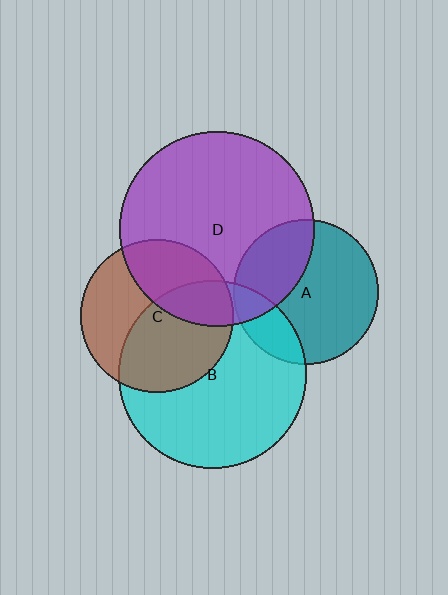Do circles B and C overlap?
Yes.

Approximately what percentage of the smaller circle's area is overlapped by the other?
Approximately 50%.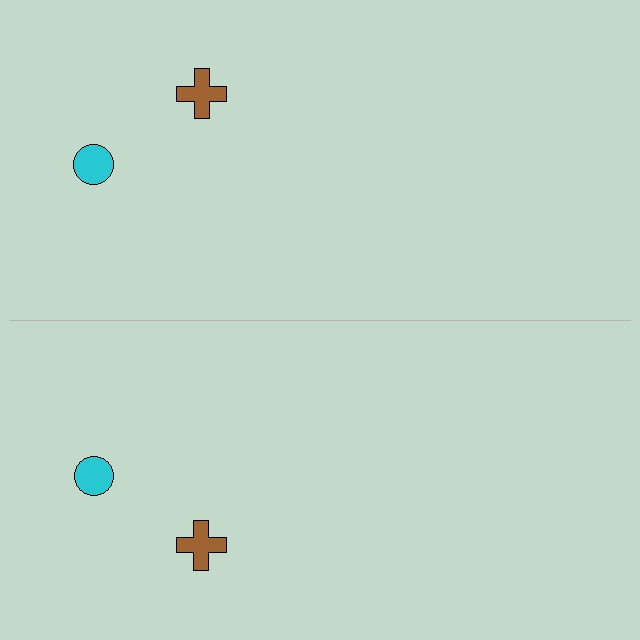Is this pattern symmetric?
Yes, this pattern has bilateral (reflection) symmetry.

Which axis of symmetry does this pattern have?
The pattern has a horizontal axis of symmetry running through the center of the image.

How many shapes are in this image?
There are 4 shapes in this image.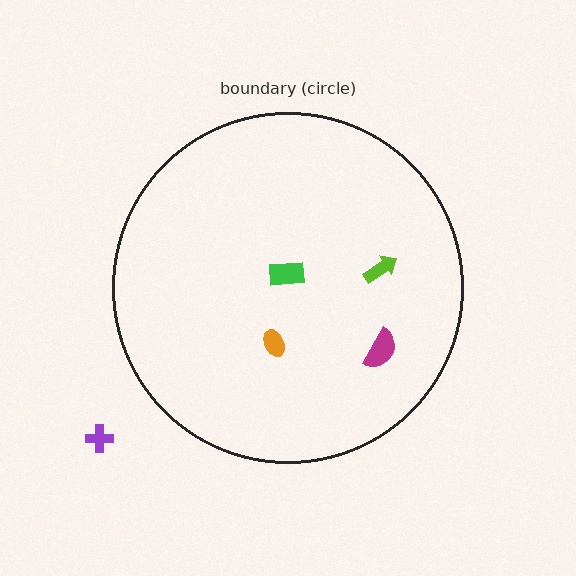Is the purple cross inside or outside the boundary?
Outside.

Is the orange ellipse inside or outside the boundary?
Inside.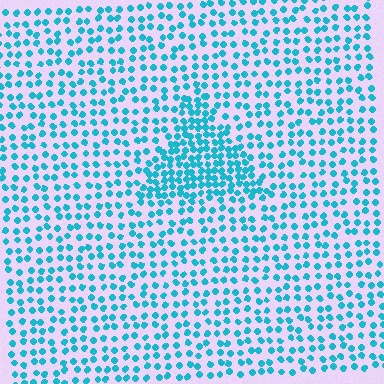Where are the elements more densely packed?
The elements are more densely packed inside the triangle boundary.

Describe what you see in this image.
The image contains small cyan elements arranged at two different densities. A triangle-shaped region is visible where the elements are more densely packed than the surrounding area.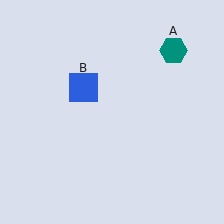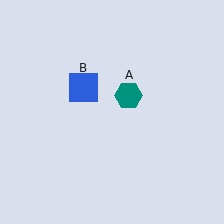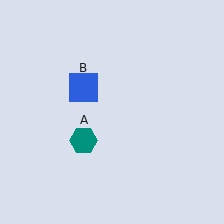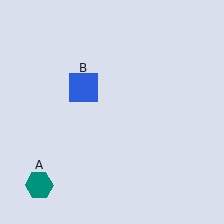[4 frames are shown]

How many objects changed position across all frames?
1 object changed position: teal hexagon (object A).